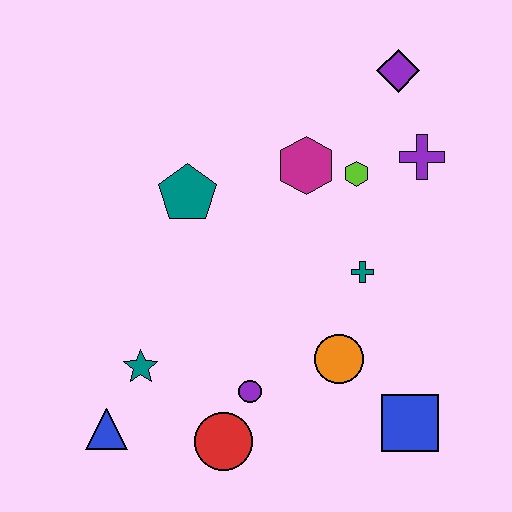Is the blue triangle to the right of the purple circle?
No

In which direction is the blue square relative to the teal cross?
The blue square is below the teal cross.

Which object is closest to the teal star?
The blue triangle is closest to the teal star.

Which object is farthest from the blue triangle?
The purple diamond is farthest from the blue triangle.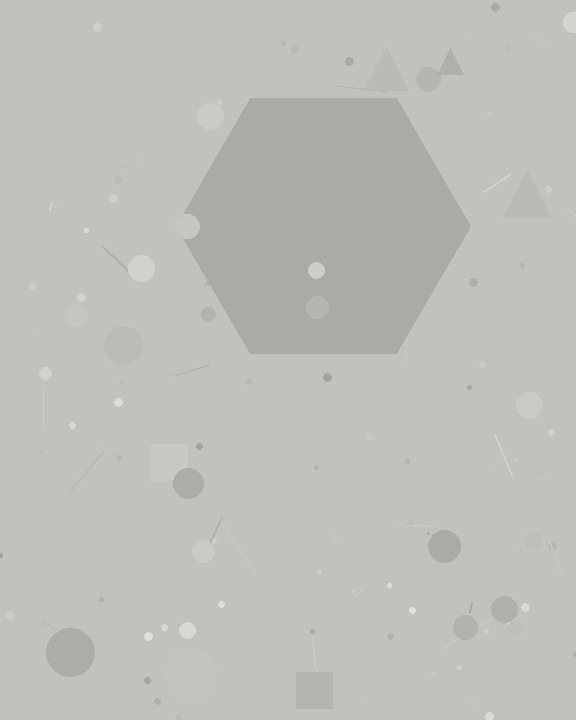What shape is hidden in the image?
A hexagon is hidden in the image.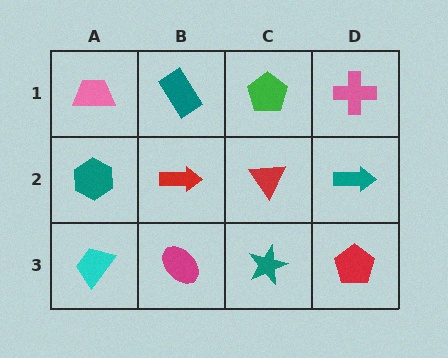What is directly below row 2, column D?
A red pentagon.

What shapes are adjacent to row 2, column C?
A green pentagon (row 1, column C), a teal star (row 3, column C), a red arrow (row 2, column B), a teal arrow (row 2, column D).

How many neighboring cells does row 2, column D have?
3.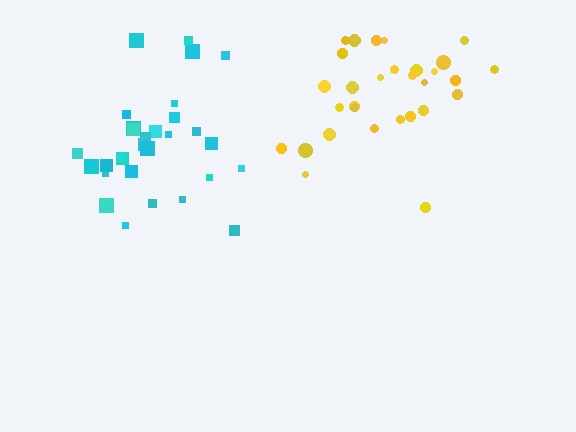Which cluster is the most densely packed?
Cyan.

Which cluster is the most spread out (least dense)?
Yellow.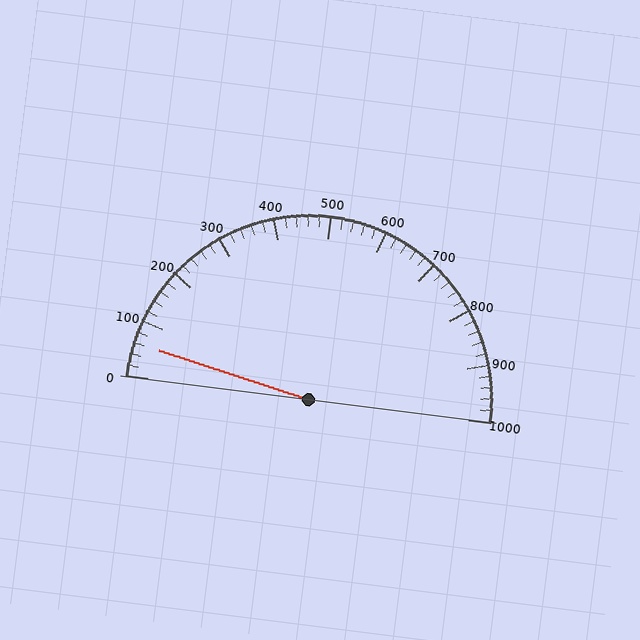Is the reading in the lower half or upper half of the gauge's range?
The reading is in the lower half of the range (0 to 1000).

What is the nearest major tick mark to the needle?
The nearest major tick mark is 100.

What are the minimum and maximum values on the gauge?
The gauge ranges from 0 to 1000.